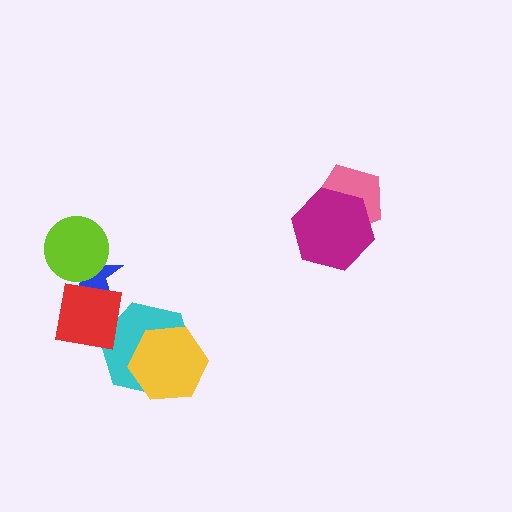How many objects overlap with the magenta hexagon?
1 object overlaps with the magenta hexagon.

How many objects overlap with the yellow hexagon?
1 object overlaps with the yellow hexagon.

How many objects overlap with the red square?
2 objects overlap with the red square.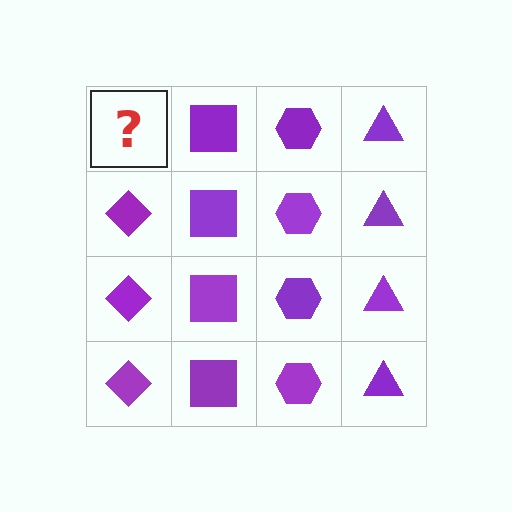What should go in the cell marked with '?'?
The missing cell should contain a purple diamond.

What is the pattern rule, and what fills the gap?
The rule is that each column has a consistent shape. The gap should be filled with a purple diamond.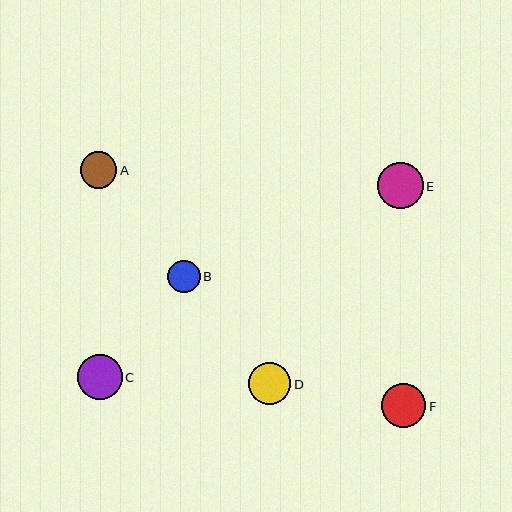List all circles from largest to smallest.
From largest to smallest: E, C, F, D, A, B.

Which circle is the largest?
Circle E is the largest with a size of approximately 46 pixels.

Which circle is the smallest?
Circle B is the smallest with a size of approximately 32 pixels.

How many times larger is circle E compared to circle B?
Circle E is approximately 1.4 times the size of circle B.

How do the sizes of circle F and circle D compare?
Circle F and circle D are approximately the same size.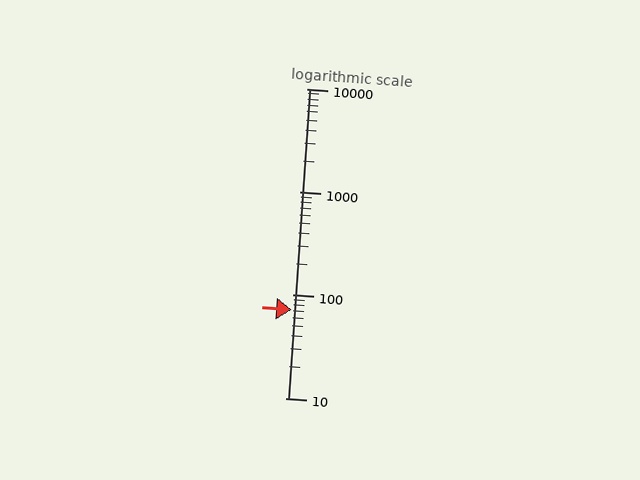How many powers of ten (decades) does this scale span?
The scale spans 3 decades, from 10 to 10000.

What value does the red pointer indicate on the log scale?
The pointer indicates approximately 72.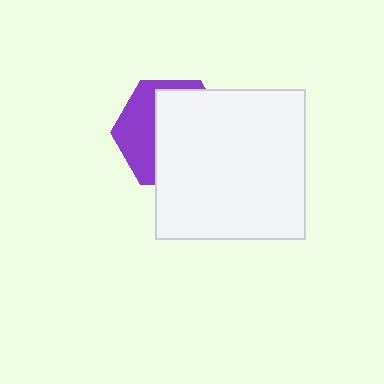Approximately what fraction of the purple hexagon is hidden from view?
Roughly 62% of the purple hexagon is hidden behind the white square.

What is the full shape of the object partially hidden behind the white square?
The partially hidden object is a purple hexagon.